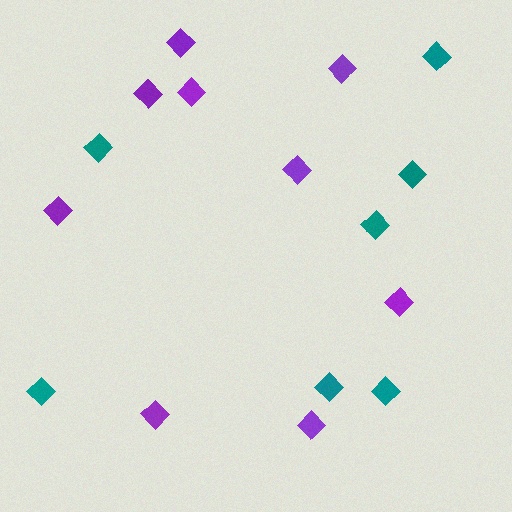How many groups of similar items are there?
There are 2 groups: one group of teal diamonds (7) and one group of purple diamonds (9).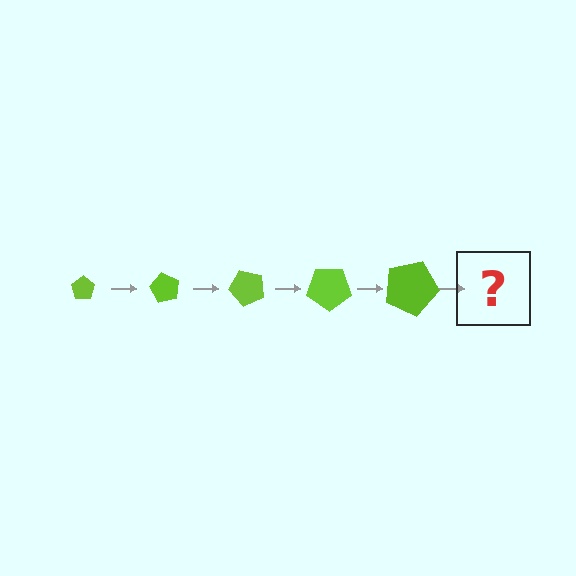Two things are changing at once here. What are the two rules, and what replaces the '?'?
The two rules are that the pentagon grows larger each step and it rotates 60 degrees each step. The '?' should be a pentagon, larger than the previous one and rotated 300 degrees from the start.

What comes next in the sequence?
The next element should be a pentagon, larger than the previous one and rotated 300 degrees from the start.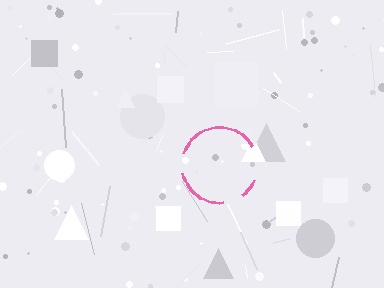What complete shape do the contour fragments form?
The contour fragments form a circle.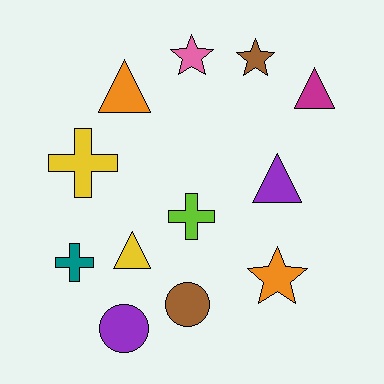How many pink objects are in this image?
There is 1 pink object.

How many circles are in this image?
There are 2 circles.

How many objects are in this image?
There are 12 objects.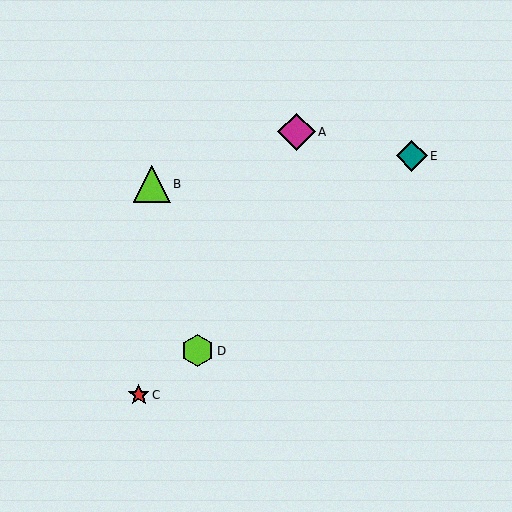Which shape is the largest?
The magenta diamond (labeled A) is the largest.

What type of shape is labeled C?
Shape C is a red star.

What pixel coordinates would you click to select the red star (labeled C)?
Click at (139, 395) to select the red star C.